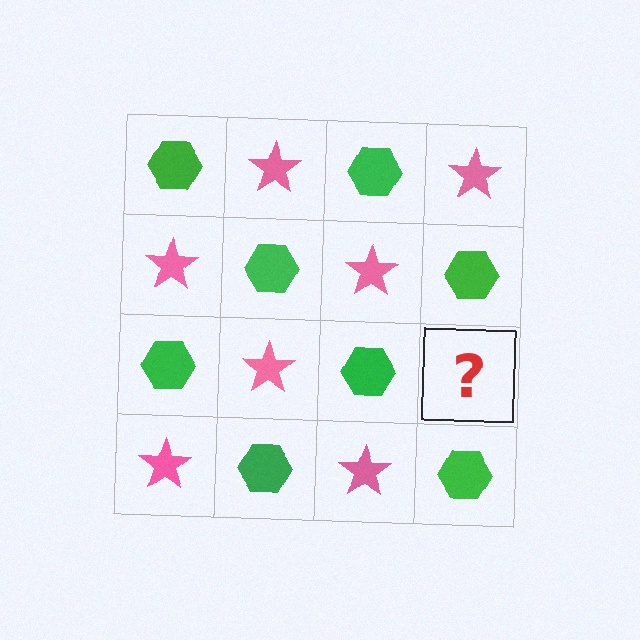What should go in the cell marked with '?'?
The missing cell should contain a pink star.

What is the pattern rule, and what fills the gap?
The rule is that it alternates green hexagon and pink star in a checkerboard pattern. The gap should be filled with a pink star.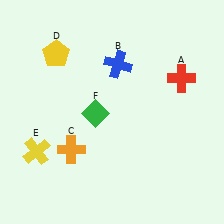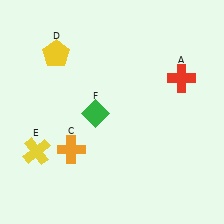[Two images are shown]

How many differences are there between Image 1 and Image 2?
There is 1 difference between the two images.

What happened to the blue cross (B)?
The blue cross (B) was removed in Image 2. It was in the top-right area of Image 1.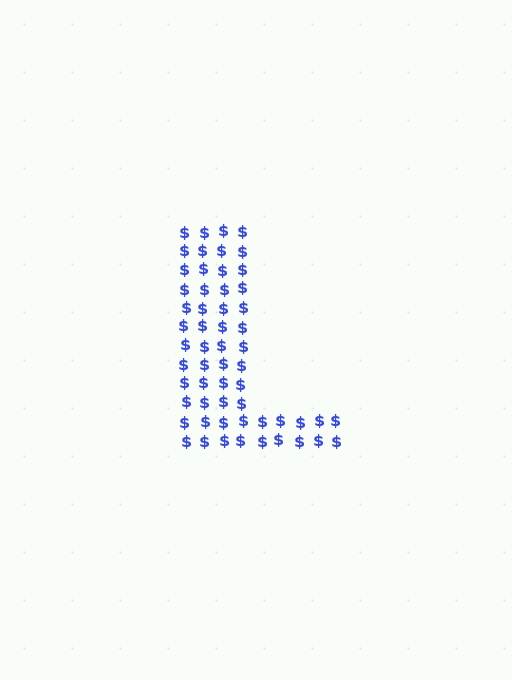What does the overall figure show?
The overall figure shows the letter L.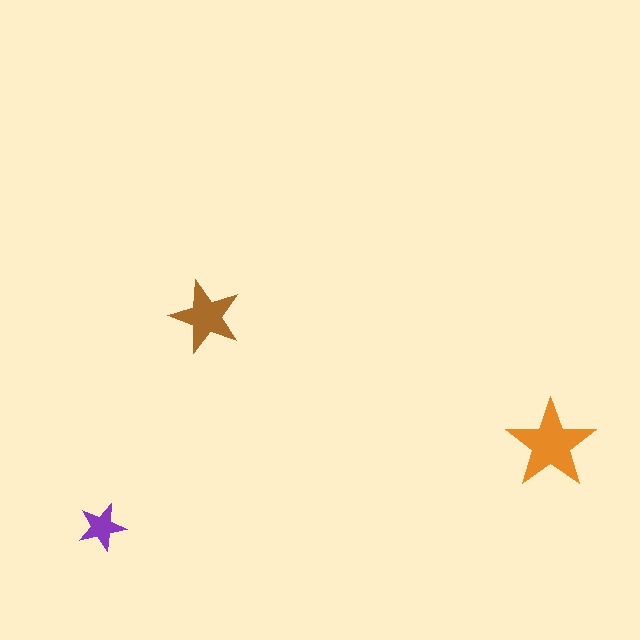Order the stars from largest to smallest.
the orange one, the brown one, the purple one.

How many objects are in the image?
There are 3 objects in the image.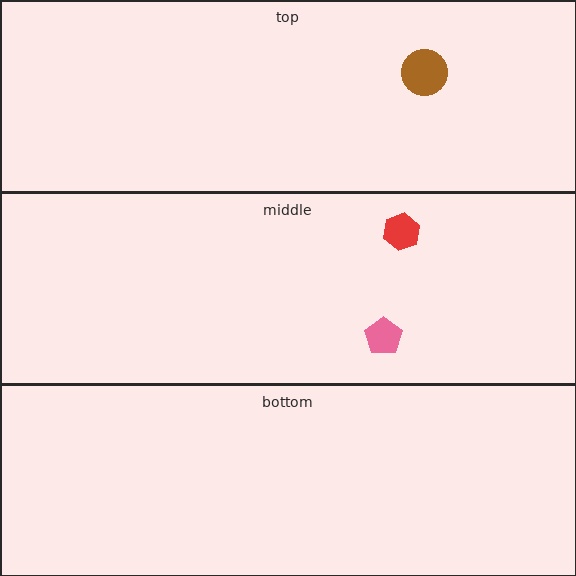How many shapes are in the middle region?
2.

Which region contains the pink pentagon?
The middle region.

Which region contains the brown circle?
The top region.